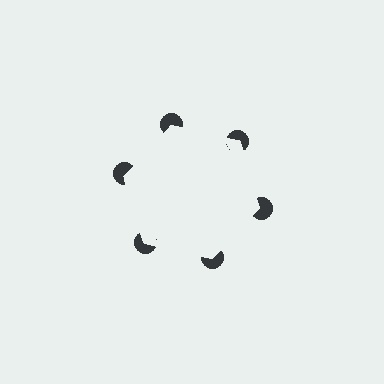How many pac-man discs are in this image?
There are 6 — one at each vertex of the illusory hexagon.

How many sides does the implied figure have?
6 sides.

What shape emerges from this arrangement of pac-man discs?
An illusory hexagon — its edges are inferred from the aligned wedge cuts in the pac-man discs, not physically drawn.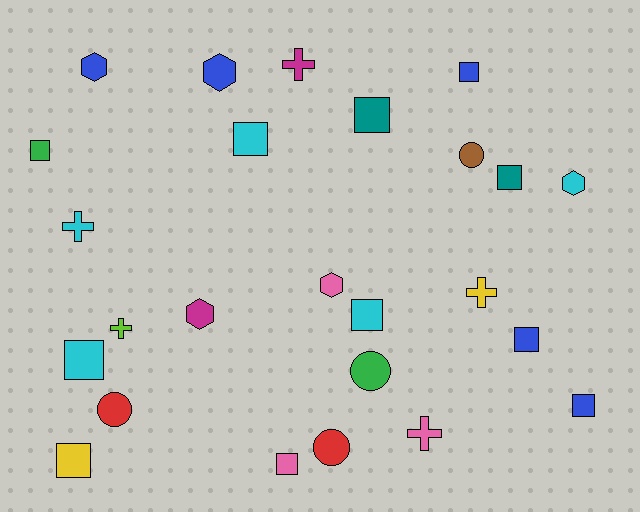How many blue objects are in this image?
There are 5 blue objects.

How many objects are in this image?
There are 25 objects.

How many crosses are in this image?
There are 5 crosses.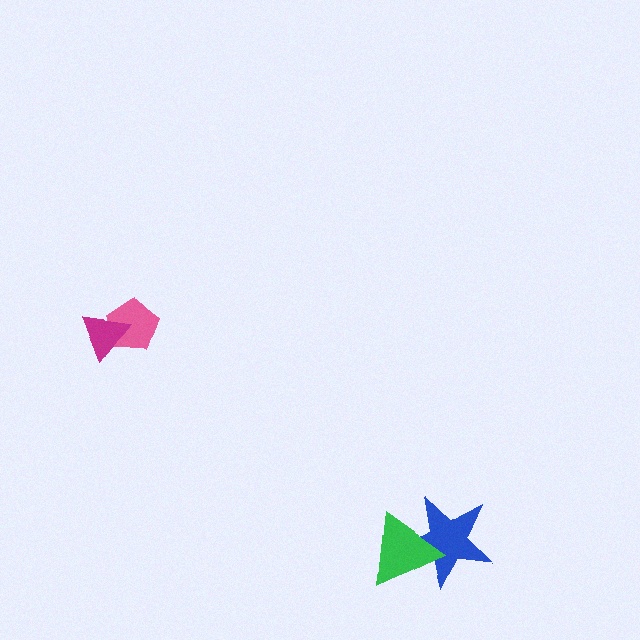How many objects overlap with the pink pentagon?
1 object overlaps with the pink pentagon.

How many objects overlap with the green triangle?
1 object overlaps with the green triangle.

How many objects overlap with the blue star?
1 object overlaps with the blue star.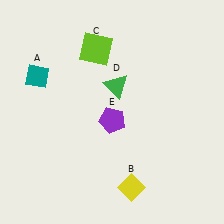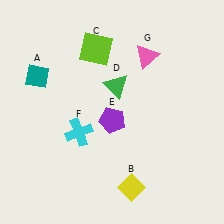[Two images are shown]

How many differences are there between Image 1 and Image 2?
There are 2 differences between the two images.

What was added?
A cyan cross (F), a pink triangle (G) were added in Image 2.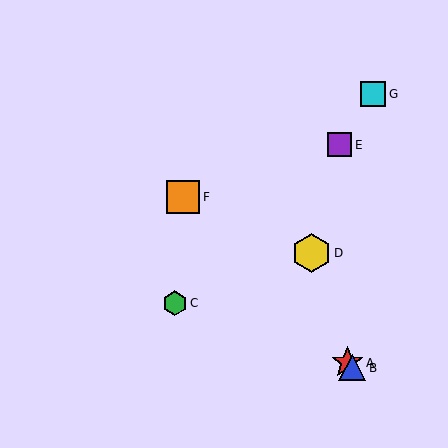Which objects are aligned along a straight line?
Objects A, B, F are aligned along a straight line.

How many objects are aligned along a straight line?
3 objects (A, B, F) are aligned along a straight line.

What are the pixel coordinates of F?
Object F is at (183, 197).